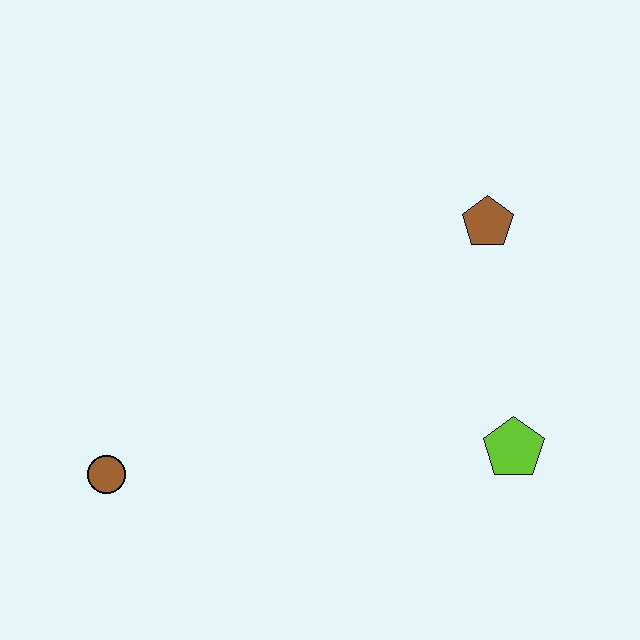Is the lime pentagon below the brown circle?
No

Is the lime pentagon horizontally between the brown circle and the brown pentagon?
No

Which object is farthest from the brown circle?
The brown pentagon is farthest from the brown circle.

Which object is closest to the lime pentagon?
The brown pentagon is closest to the lime pentagon.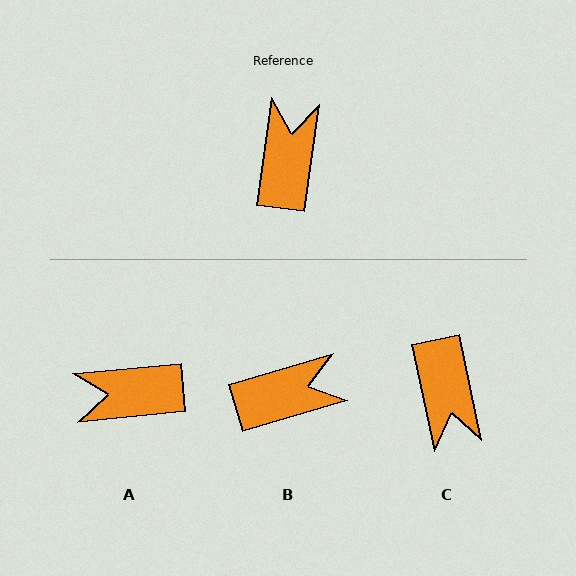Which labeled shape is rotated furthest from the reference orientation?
C, about 160 degrees away.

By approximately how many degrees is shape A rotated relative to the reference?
Approximately 104 degrees counter-clockwise.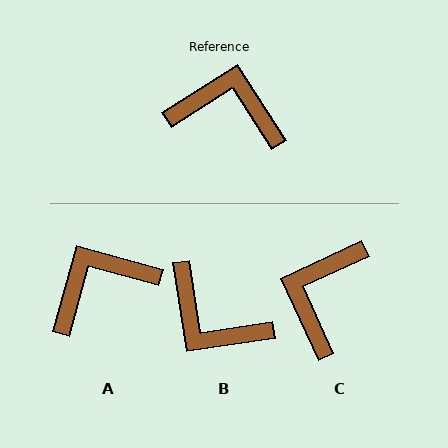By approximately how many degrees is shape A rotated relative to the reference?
Approximately 42 degrees counter-clockwise.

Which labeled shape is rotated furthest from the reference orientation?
B, about 156 degrees away.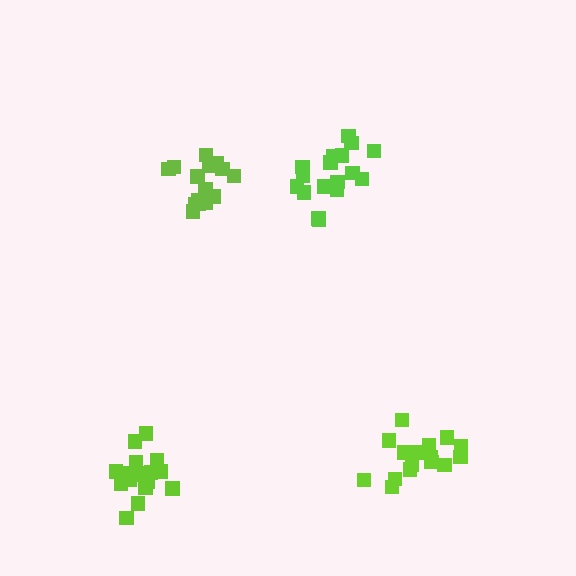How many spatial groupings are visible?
There are 4 spatial groupings.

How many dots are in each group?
Group 1: 17 dots, Group 2: 18 dots, Group 3: 17 dots, Group 4: 17 dots (69 total).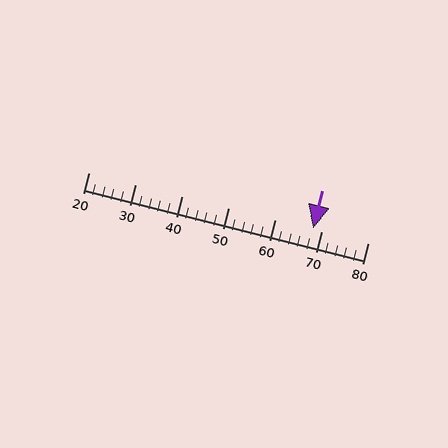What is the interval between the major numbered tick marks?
The major tick marks are spaced 10 units apart.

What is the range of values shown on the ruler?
The ruler shows values from 20 to 80.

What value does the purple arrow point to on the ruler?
The purple arrow points to approximately 68.